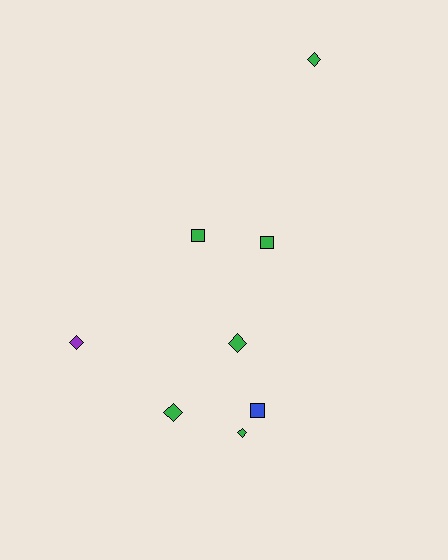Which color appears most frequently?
Green, with 6 objects.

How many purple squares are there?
There are no purple squares.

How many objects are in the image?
There are 8 objects.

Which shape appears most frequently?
Diamond, with 5 objects.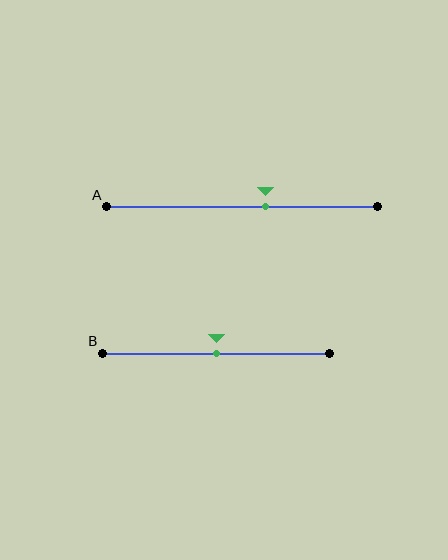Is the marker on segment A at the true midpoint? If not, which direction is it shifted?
No, the marker on segment A is shifted to the right by about 9% of the segment length.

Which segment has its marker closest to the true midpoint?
Segment B has its marker closest to the true midpoint.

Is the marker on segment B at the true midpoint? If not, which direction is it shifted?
Yes, the marker on segment B is at the true midpoint.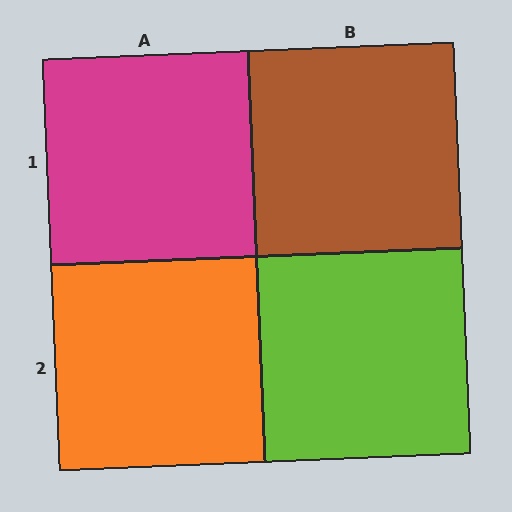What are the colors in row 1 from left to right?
Magenta, brown.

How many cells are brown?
1 cell is brown.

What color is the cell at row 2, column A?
Orange.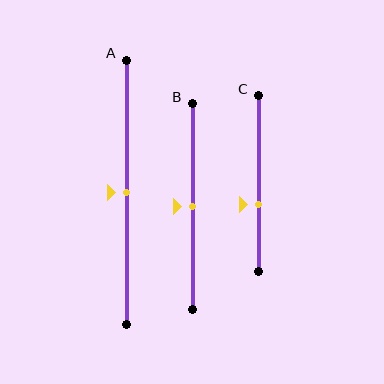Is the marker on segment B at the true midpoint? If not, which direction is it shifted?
Yes, the marker on segment B is at the true midpoint.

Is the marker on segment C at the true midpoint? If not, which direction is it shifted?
No, the marker on segment C is shifted downward by about 12% of the segment length.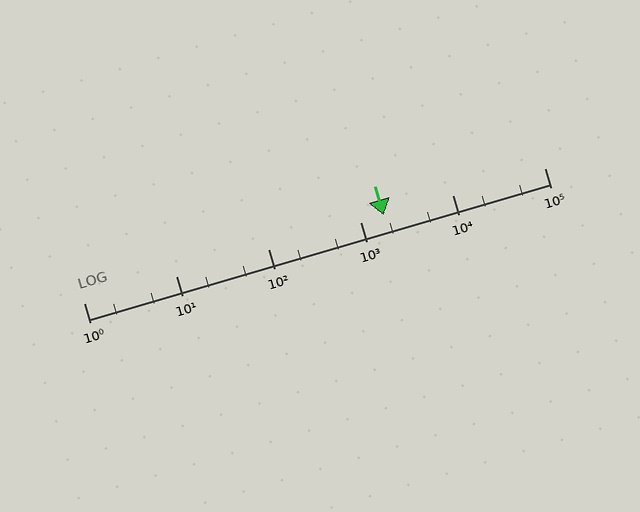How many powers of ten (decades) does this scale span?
The scale spans 5 decades, from 1 to 100000.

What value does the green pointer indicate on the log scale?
The pointer indicates approximately 1800.